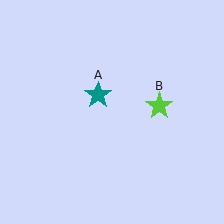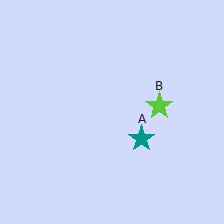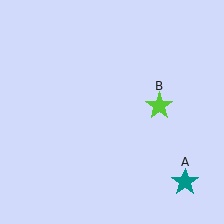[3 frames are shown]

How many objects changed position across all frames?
1 object changed position: teal star (object A).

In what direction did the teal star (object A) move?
The teal star (object A) moved down and to the right.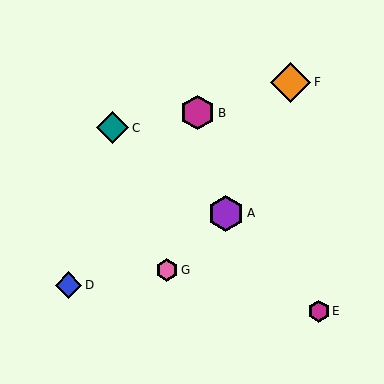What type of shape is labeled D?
Shape D is a blue diamond.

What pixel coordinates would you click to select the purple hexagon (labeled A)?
Click at (226, 213) to select the purple hexagon A.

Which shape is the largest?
The orange diamond (labeled F) is the largest.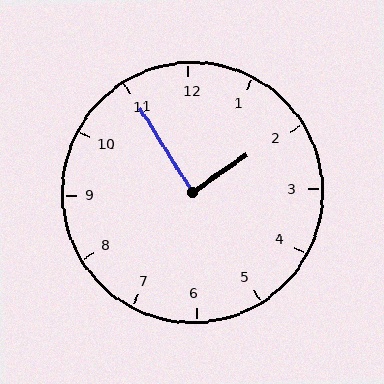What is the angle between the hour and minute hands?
Approximately 88 degrees.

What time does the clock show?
1:55.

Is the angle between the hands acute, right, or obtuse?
It is right.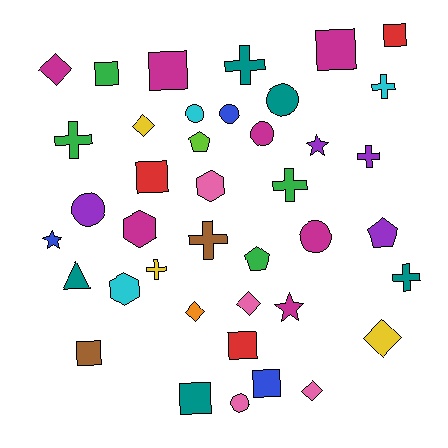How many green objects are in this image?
There are 4 green objects.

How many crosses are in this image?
There are 8 crosses.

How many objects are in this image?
There are 40 objects.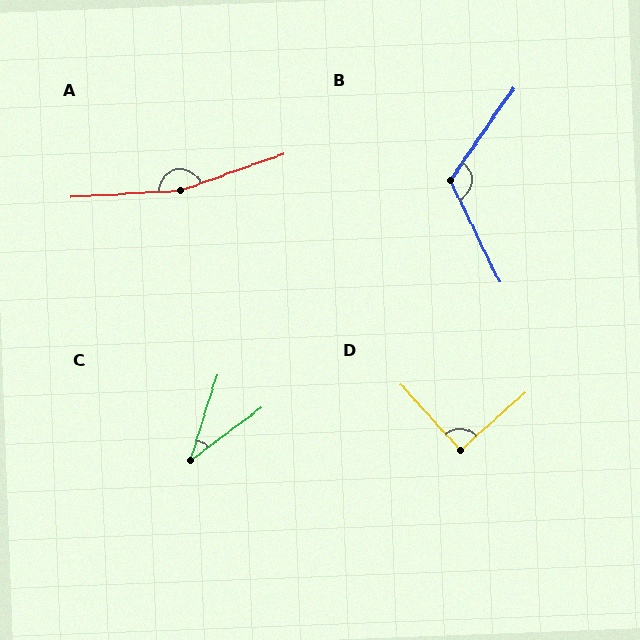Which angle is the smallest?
C, at approximately 35 degrees.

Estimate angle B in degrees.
Approximately 120 degrees.